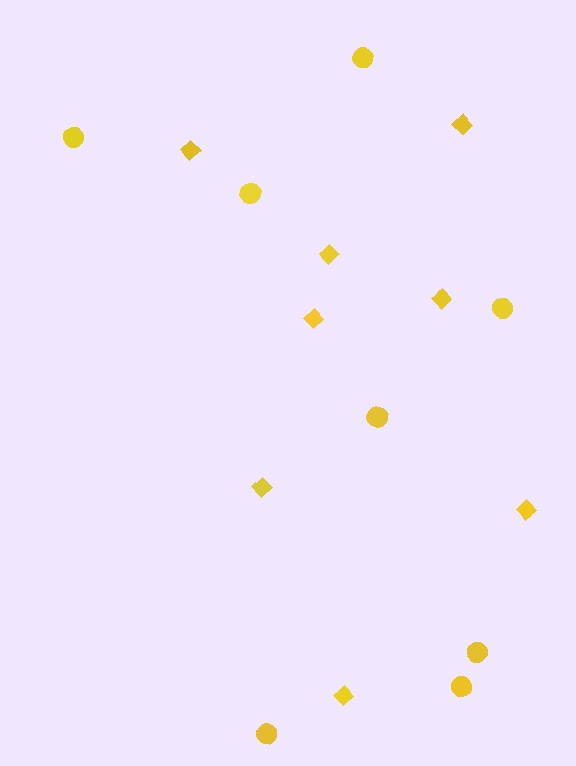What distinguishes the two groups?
There are 2 groups: one group of diamonds (8) and one group of circles (8).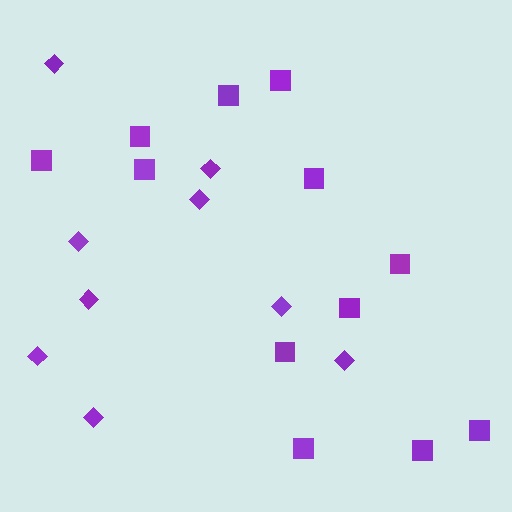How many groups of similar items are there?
There are 2 groups: one group of diamonds (9) and one group of squares (12).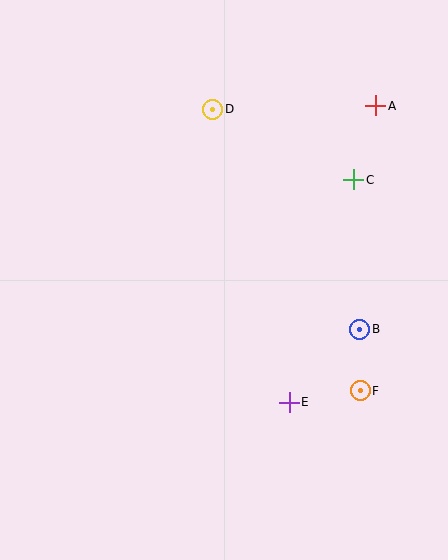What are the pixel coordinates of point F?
Point F is at (360, 391).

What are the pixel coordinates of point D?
Point D is at (213, 109).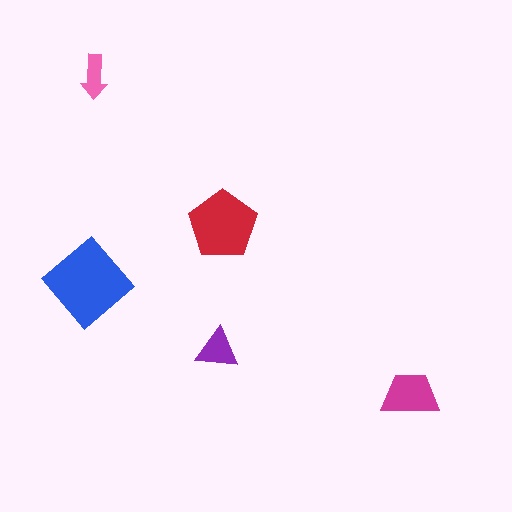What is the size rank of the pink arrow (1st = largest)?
5th.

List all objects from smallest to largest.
The pink arrow, the purple triangle, the magenta trapezoid, the red pentagon, the blue diamond.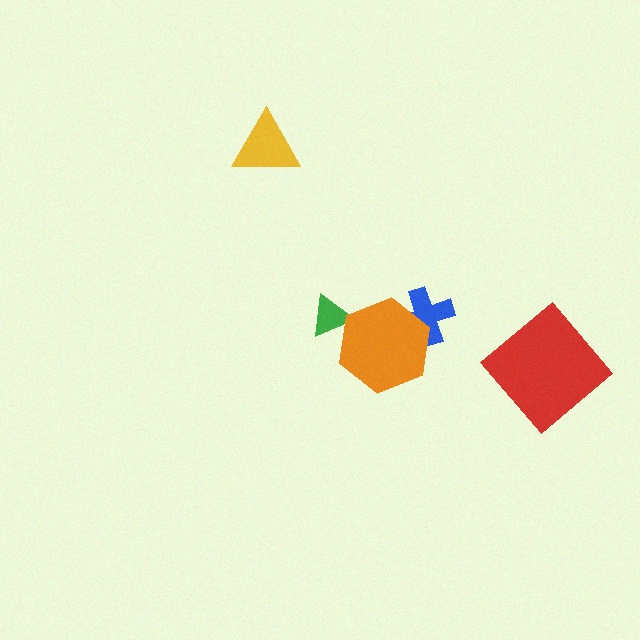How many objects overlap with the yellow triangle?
0 objects overlap with the yellow triangle.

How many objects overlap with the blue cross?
1 object overlaps with the blue cross.